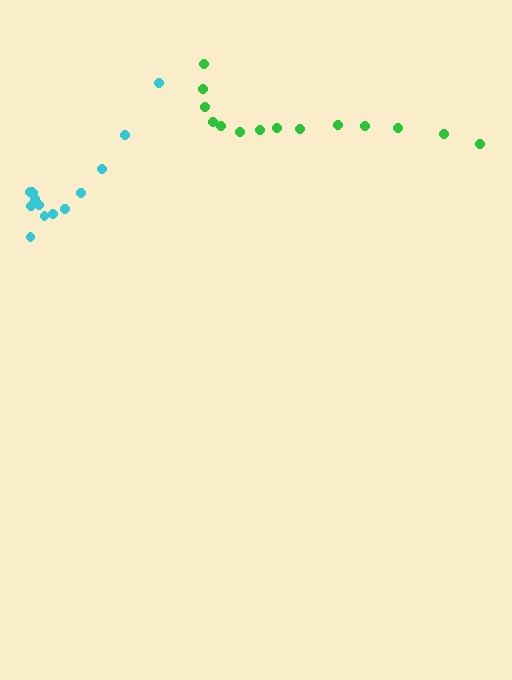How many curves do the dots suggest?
There are 2 distinct paths.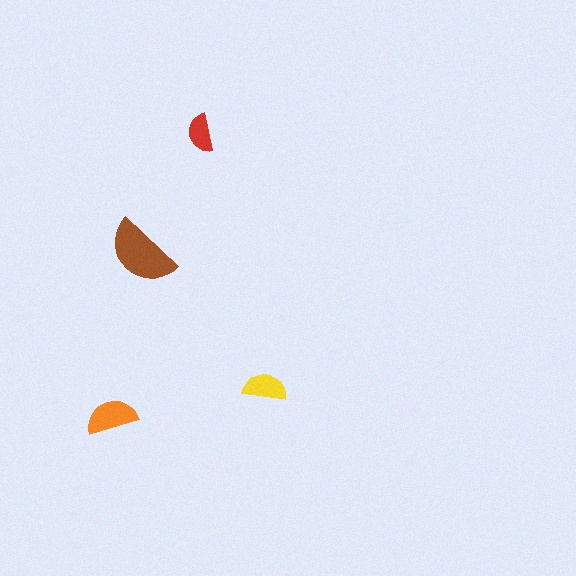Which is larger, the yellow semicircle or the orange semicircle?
The orange one.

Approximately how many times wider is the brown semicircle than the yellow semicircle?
About 1.5 times wider.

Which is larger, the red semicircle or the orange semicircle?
The orange one.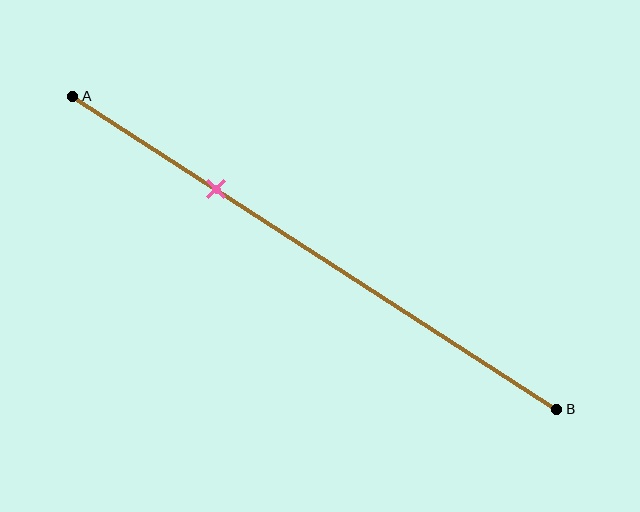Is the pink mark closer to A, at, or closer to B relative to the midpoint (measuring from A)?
The pink mark is closer to point A than the midpoint of segment AB.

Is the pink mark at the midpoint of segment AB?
No, the mark is at about 30% from A, not at the 50% midpoint.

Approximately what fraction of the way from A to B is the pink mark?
The pink mark is approximately 30% of the way from A to B.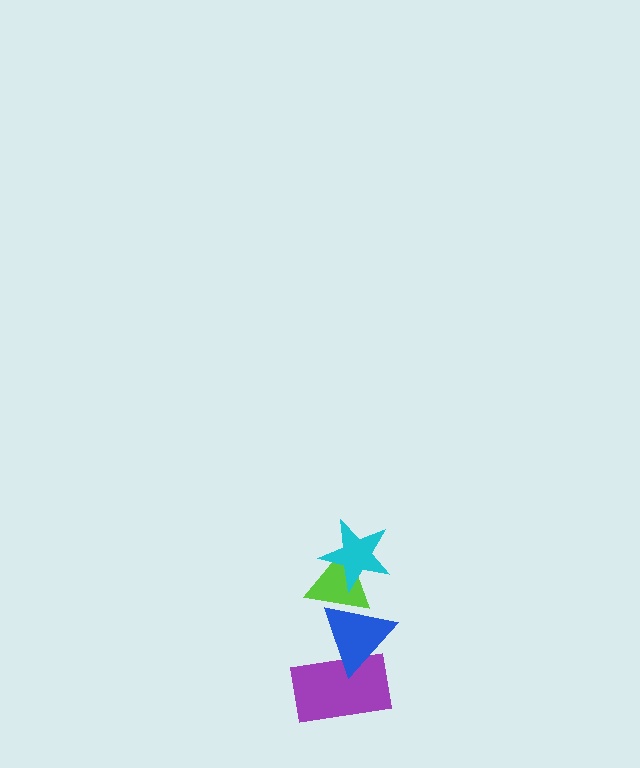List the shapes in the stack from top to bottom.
From top to bottom: the cyan star, the lime triangle, the blue triangle, the purple rectangle.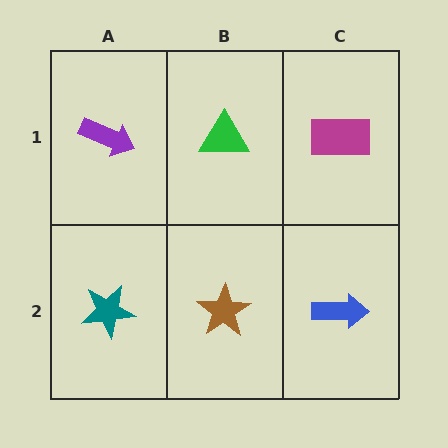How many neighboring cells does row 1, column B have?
3.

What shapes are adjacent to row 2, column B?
A green triangle (row 1, column B), a teal star (row 2, column A), a blue arrow (row 2, column C).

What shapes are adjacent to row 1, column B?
A brown star (row 2, column B), a purple arrow (row 1, column A), a magenta rectangle (row 1, column C).